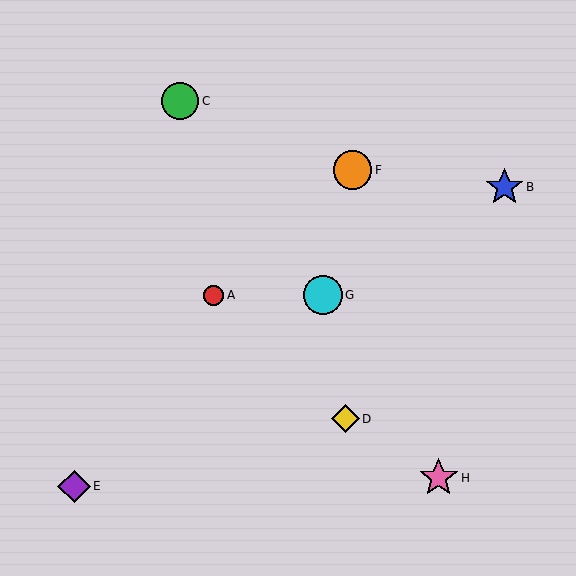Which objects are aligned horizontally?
Objects A, G are aligned horizontally.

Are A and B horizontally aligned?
No, A is at y≈295 and B is at y≈187.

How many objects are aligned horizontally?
2 objects (A, G) are aligned horizontally.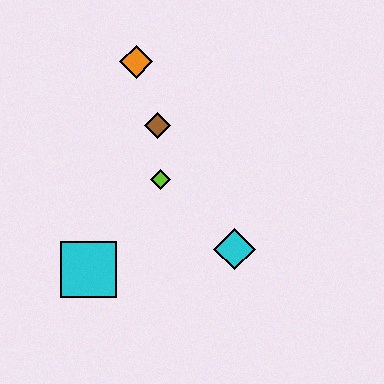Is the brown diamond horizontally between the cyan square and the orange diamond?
No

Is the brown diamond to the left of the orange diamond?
No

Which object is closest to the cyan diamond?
The lime diamond is closest to the cyan diamond.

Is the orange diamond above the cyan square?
Yes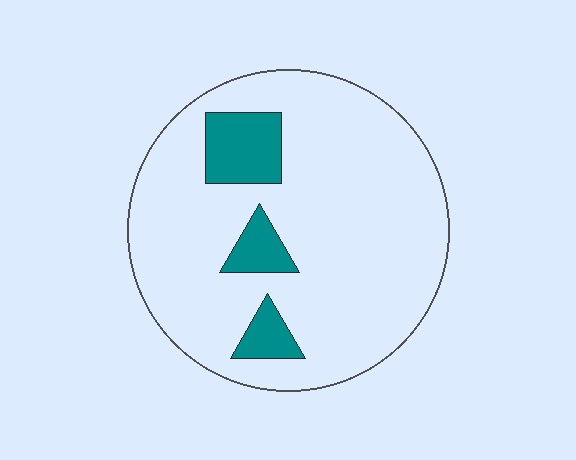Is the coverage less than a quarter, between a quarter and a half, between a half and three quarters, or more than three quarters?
Less than a quarter.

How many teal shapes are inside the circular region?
3.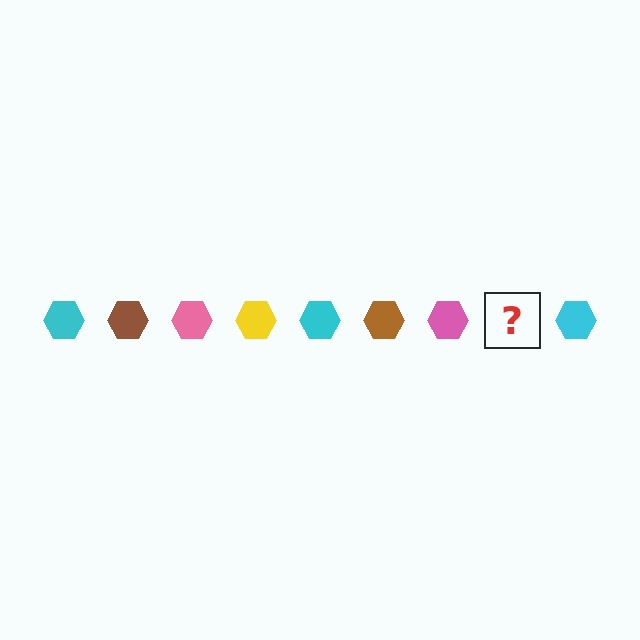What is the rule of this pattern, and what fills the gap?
The rule is that the pattern cycles through cyan, brown, pink, yellow hexagons. The gap should be filled with a yellow hexagon.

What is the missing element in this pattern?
The missing element is a yellow hexagon.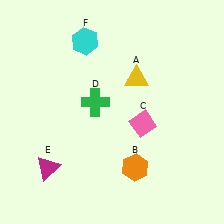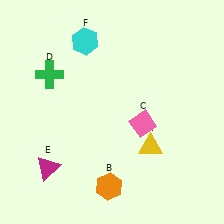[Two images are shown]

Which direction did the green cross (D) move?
The green cross (D) moved left.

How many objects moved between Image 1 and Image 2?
3 objects moved between the two images.